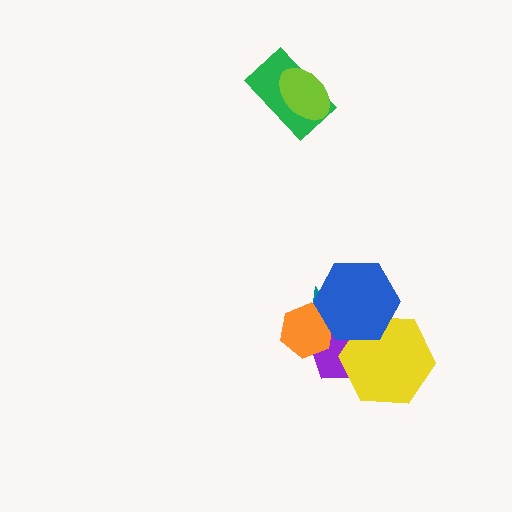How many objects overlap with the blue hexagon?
4 objects overlap with the blue hexagon.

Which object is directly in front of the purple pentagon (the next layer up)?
The yellow hexagon is directly in front of the purple pentagon.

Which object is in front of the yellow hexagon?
The blue hexagon is in front of the yellow hexagon.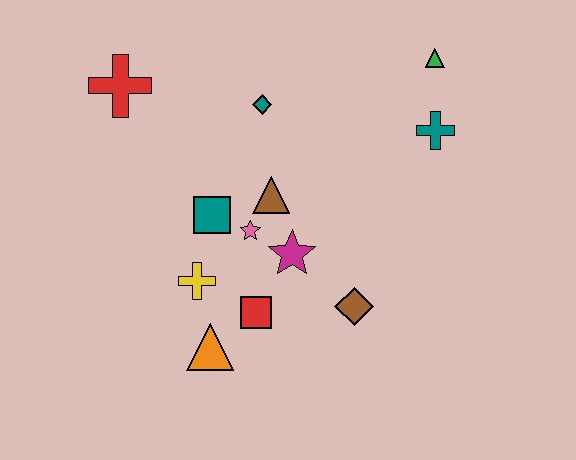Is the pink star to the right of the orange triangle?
Yes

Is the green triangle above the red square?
Yes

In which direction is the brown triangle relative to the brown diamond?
The brown triangle is above the brown diamond.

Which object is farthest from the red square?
The green triangle is farthest from the red square.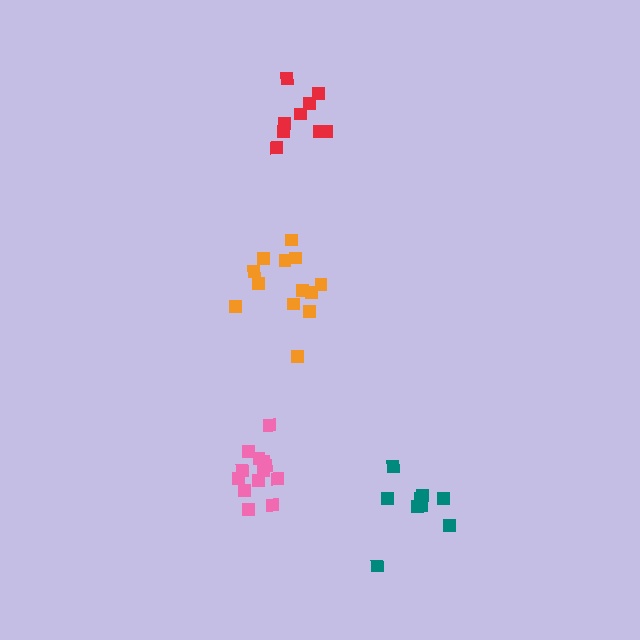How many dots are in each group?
Group 1: 9 dots, Group 2: 13 dots, Group 3: 9 dots, Group 4: 13 dots (44 total).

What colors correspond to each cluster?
The clusters are colored: red, orange, teal, pink.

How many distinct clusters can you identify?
There are 4 distinct clusters.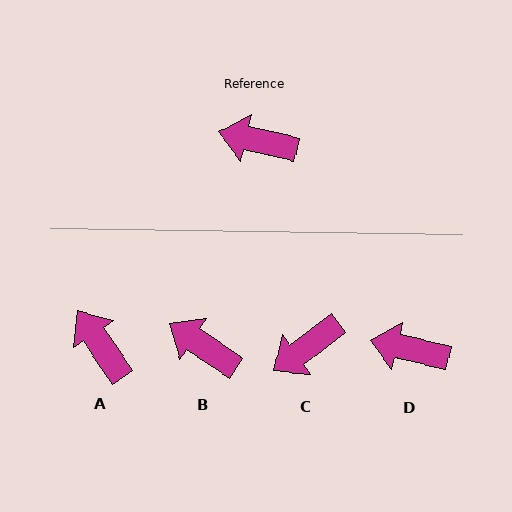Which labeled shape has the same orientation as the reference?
D.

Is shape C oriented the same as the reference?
No, it is off by about 49 degrees.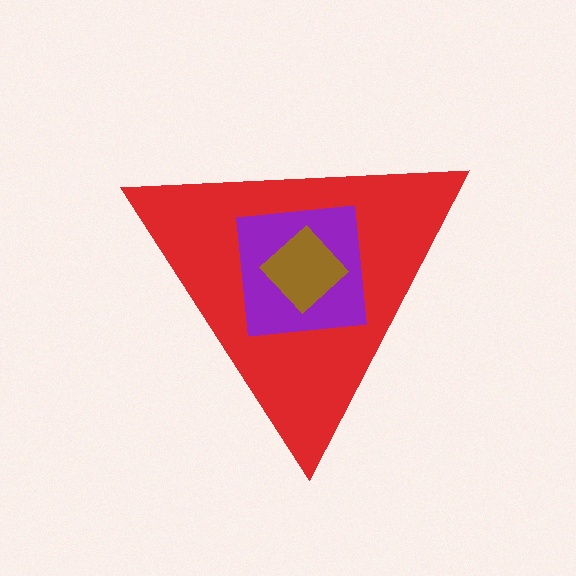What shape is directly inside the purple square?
The brown diamond.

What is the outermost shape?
The red triangle.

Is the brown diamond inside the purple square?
Yes.